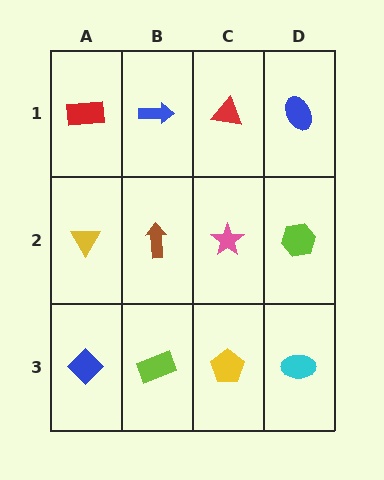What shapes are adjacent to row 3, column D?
A lime hexagon (row 2, column D), a yellow pentagon (row 3, column C).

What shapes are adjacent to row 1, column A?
A yellow triangle (row 2, column A), a blue arrow (row 1, column B).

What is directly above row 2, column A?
A red rectangle.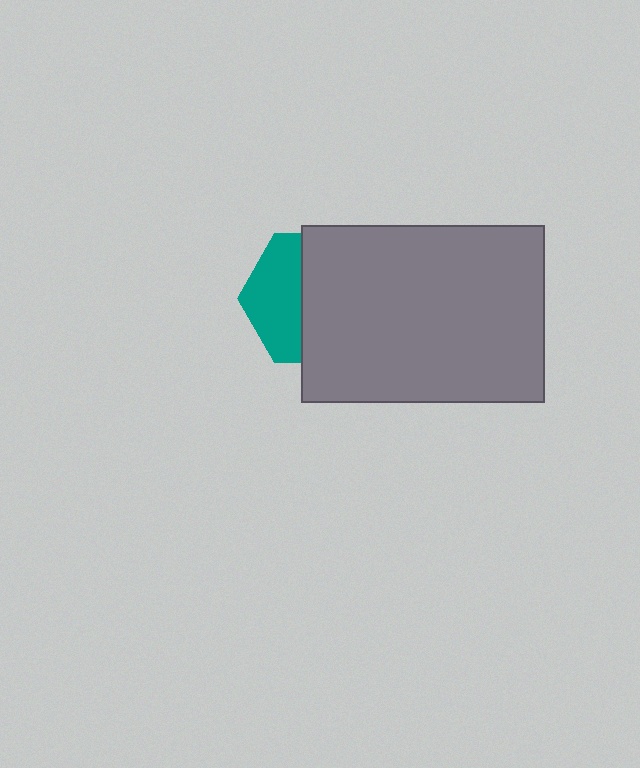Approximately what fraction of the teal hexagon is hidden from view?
Roughly 59% of the teal hexagon is hidden behind the gray rectangle.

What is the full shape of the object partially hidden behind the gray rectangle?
The partially hidden object is a teal hexagon.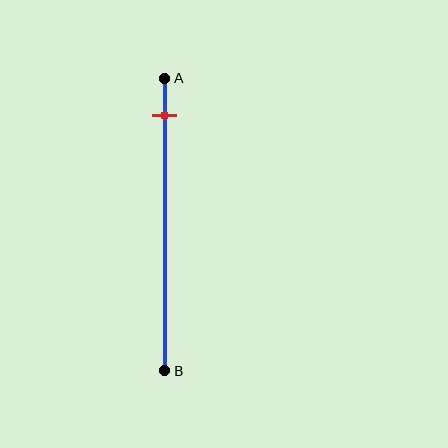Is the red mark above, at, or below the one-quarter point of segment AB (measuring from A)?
The red mark is above the one-quarter point of segment AB.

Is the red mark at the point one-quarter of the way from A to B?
No, the mark is at about 15% from A, not at the 25% one-quarter point.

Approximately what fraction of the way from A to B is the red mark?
The red mark is approximately 15% of the way from A to B.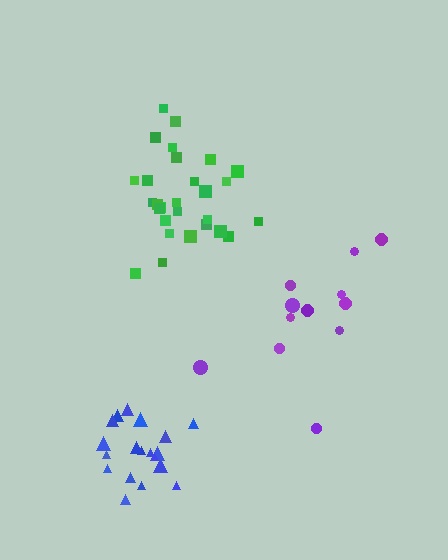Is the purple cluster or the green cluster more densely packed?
Green.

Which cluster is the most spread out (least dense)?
Purple.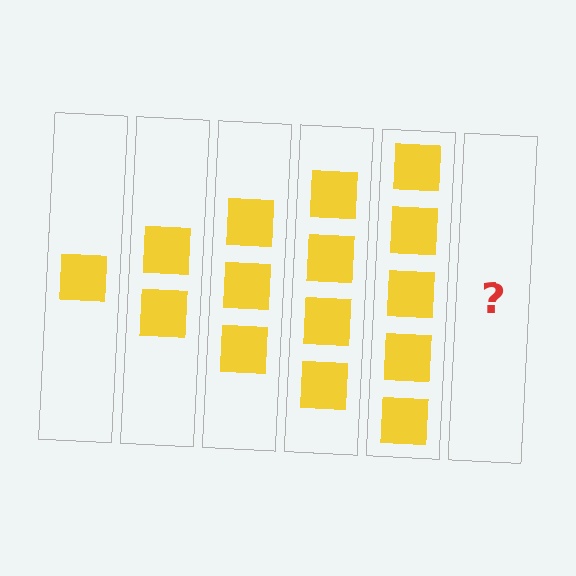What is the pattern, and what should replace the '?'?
The pattern is that each step adds one more square. The '?' should be 6 squares.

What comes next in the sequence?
The next element should be 6 squares.